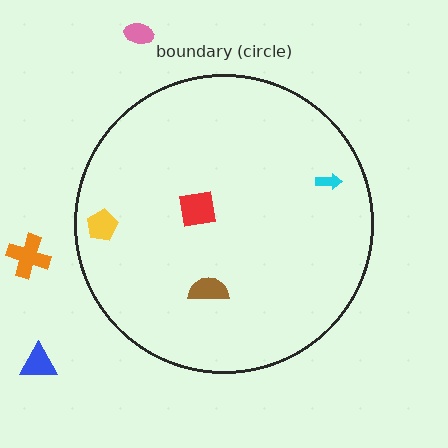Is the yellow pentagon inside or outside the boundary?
Inside.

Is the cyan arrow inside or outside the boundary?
Inside.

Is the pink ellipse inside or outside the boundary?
Outside.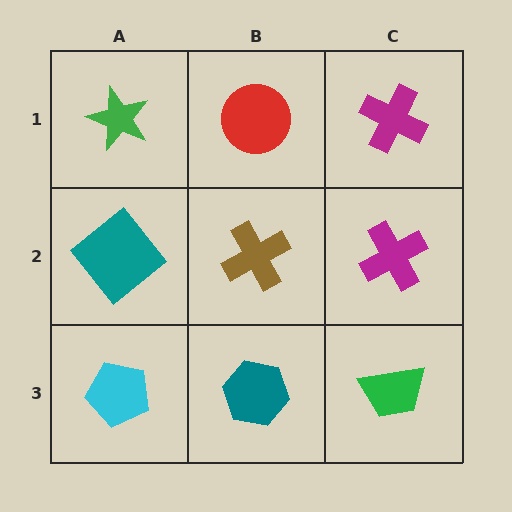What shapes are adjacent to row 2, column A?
A green star (row 1, column A), a cyan pentagon (row 3, column A), a brown cross (row 2, column B).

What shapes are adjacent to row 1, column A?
A teal diamond (row 2, column A), a red circle (row 1, column B).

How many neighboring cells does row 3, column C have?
2.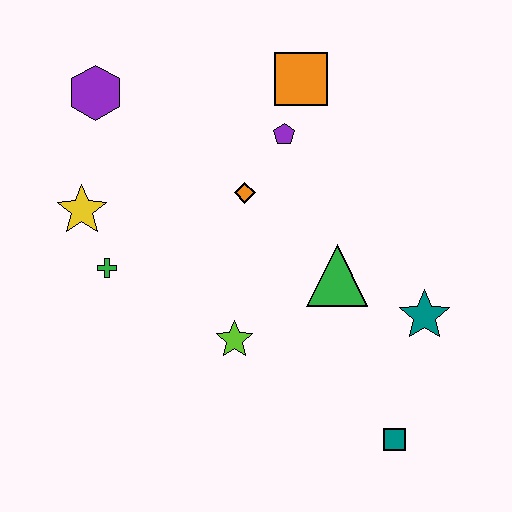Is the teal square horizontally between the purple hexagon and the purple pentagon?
No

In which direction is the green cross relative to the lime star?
The green cross is to the left of the lime star.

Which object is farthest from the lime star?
The purple hexagon is farthest from the lime star.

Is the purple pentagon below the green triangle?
No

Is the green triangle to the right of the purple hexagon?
Yes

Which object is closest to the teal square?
The teal star is closest to the teal square.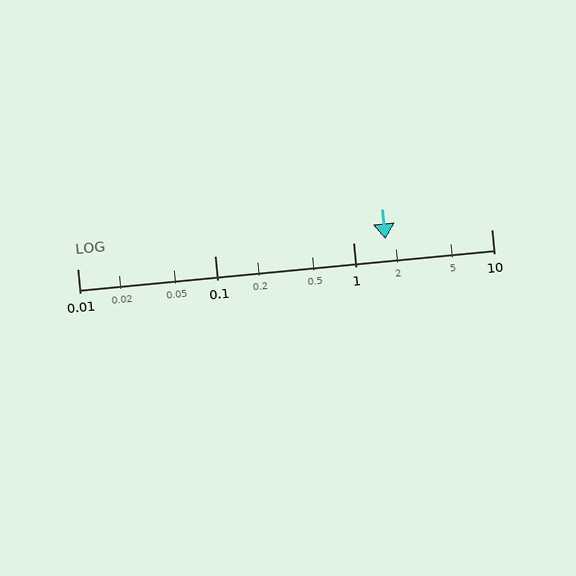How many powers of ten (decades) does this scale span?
The scale spans 3 decades, from 0.01 to 10.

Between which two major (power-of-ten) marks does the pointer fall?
The pointer is between 1 and 10.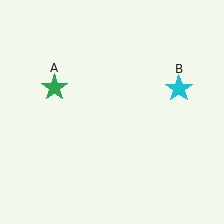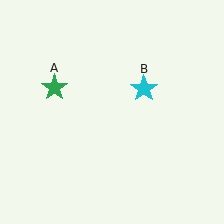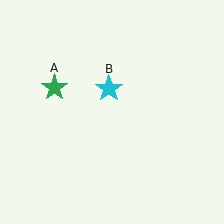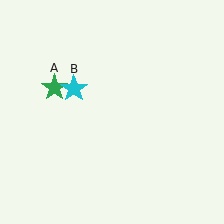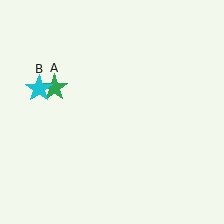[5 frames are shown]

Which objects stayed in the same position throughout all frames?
Green star (object A) remained stationary.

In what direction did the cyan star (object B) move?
The cyan star (object B) moved left.